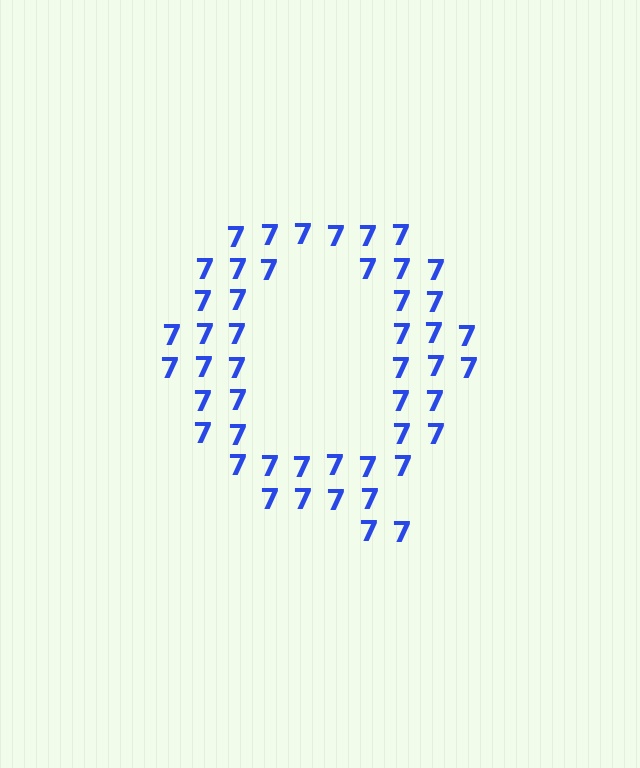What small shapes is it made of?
It is made of small digit 7's.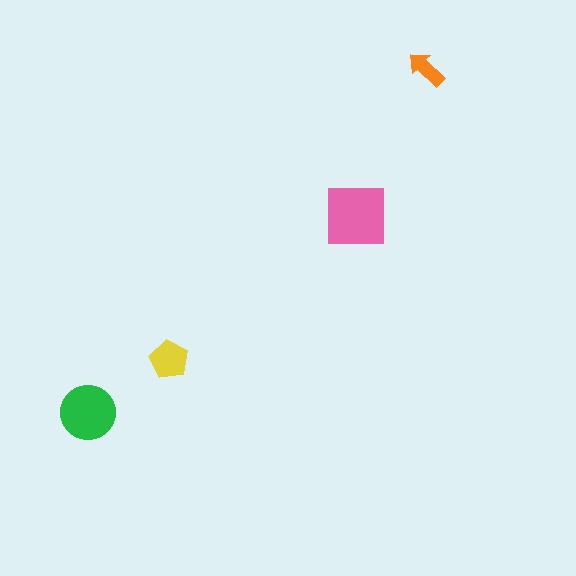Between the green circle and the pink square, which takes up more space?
The pink square.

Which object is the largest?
The pink square.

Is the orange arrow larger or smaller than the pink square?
Smaller.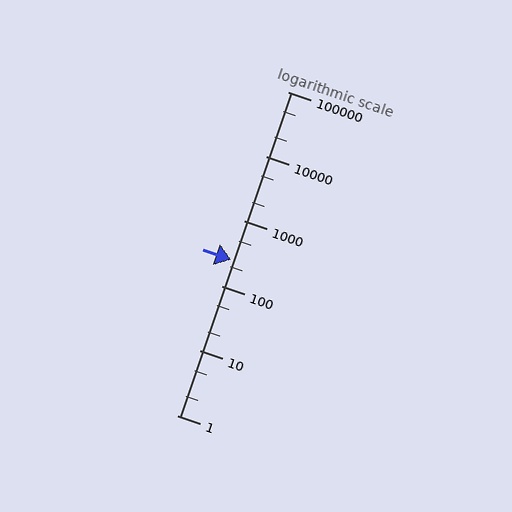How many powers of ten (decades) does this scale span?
The scale spans 5 decades, from 1 to 100000.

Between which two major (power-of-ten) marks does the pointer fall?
The pointer is between 100 and 1000.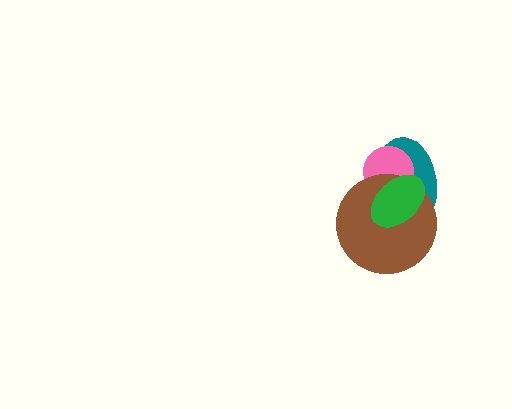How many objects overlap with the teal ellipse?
3 objects overlap with the teal ellipse.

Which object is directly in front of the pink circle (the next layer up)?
The brown circle is directly in front of the pink circle.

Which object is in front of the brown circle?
The green ellipse is in front of the brown circle.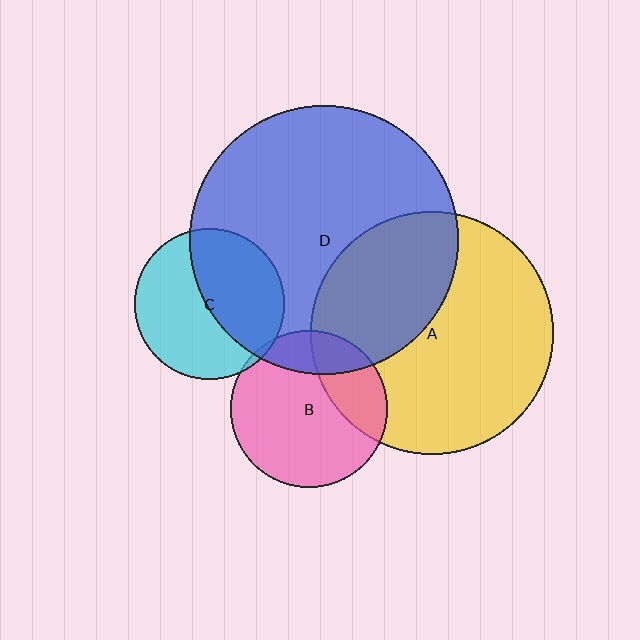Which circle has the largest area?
Circle D (blue).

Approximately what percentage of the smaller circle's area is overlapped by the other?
Approximately 20%.